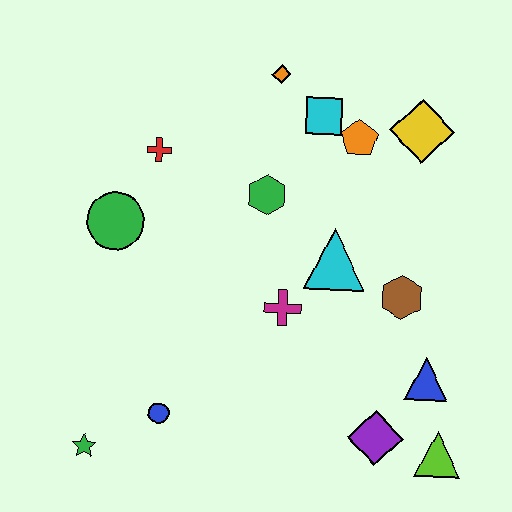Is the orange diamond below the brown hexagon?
No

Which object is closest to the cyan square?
The orange pentagon is closest to the cyan square.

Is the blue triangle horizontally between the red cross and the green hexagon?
No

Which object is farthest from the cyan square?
The green star is farthest from the cyan square.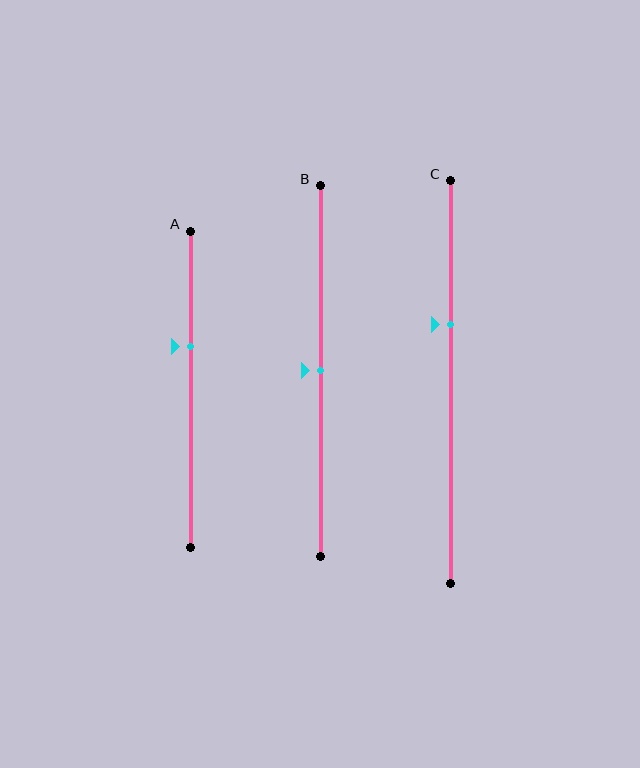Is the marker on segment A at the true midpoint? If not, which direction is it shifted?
No, the marker on segment A is shifted upward by about 14% of the segment length.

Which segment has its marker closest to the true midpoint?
Segment B has its marker closest to the true midpoint.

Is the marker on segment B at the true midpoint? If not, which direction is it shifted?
Yes, the marker on segment B is at the true midpoint.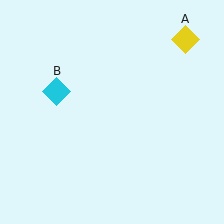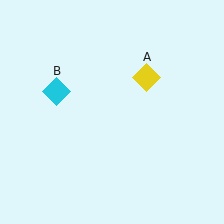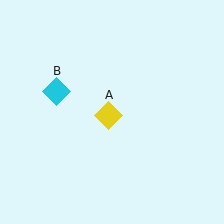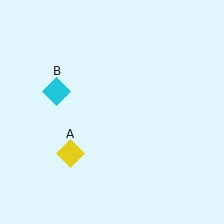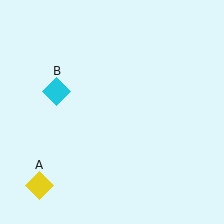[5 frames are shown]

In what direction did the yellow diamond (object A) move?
The yellow diamond (object A) moved down and to the left.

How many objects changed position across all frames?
1 object changed position: yellow diamond (object A).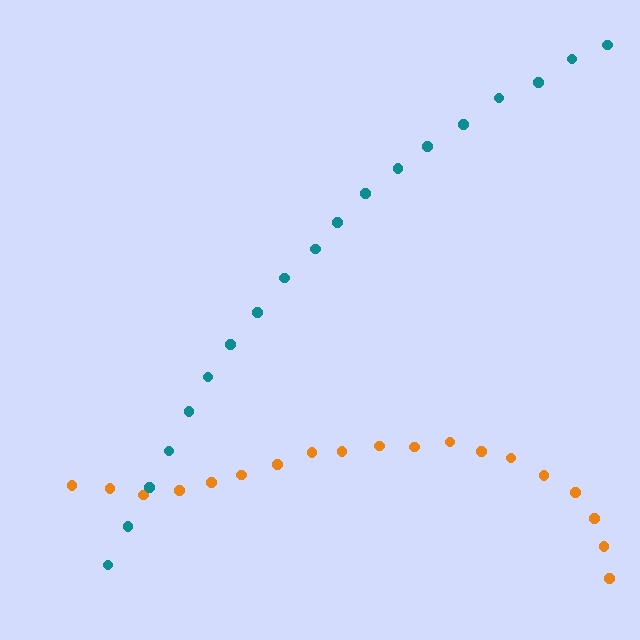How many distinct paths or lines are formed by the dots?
There are 2 distinct paths.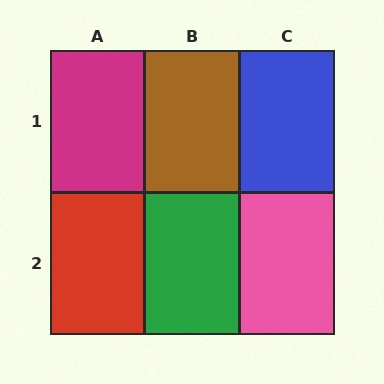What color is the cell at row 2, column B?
Green.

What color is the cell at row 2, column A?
Red.